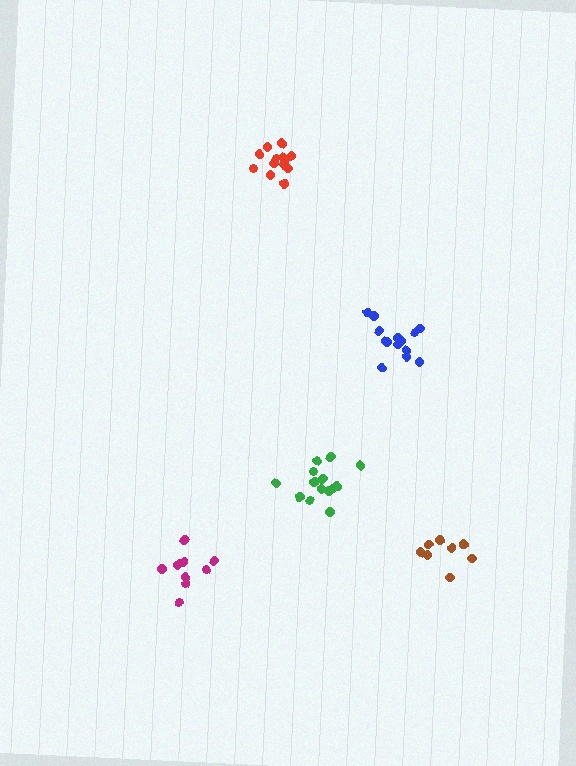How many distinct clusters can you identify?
There are 5 distinct clusters.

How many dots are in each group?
Group 1: 8 dots, Group 2: 14 dots, Group 3: 10 dots, Group 4: 14 dots, Group 5: 13 dots (59 total).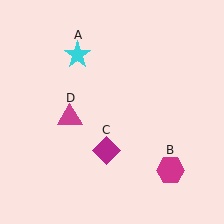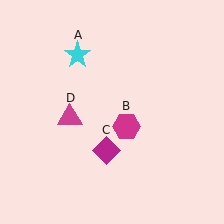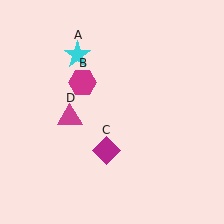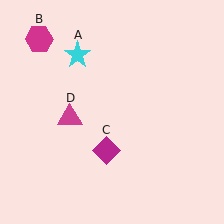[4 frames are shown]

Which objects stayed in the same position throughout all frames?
Cyan star (object A) and magenta diamond (object C) and magenta triangle (object D) remained stationary.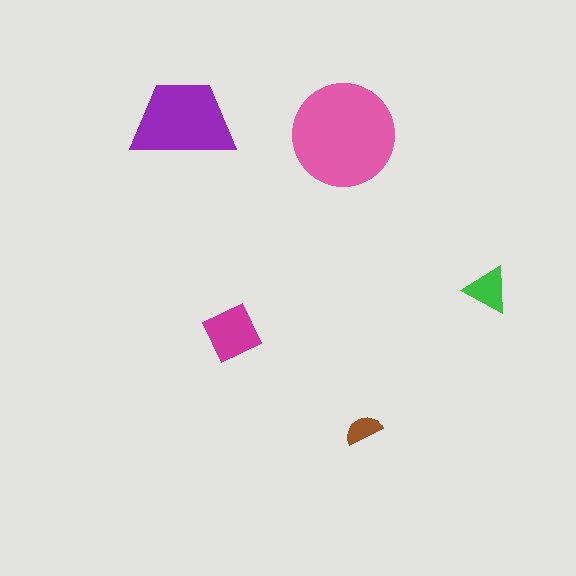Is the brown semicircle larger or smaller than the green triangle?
Smaller.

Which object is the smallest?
The brown semicircle.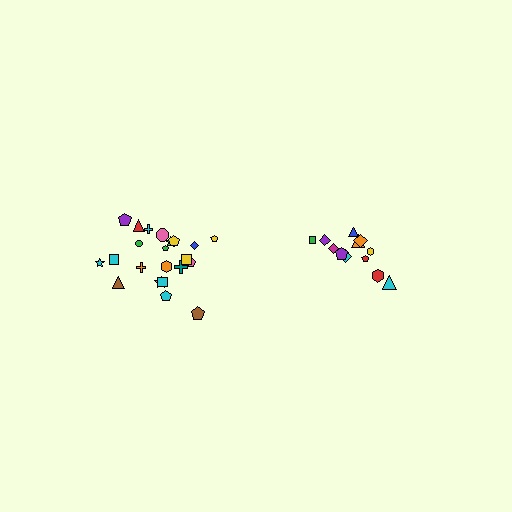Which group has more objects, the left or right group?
The left group.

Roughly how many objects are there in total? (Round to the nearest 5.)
Roughly 35 objects in total.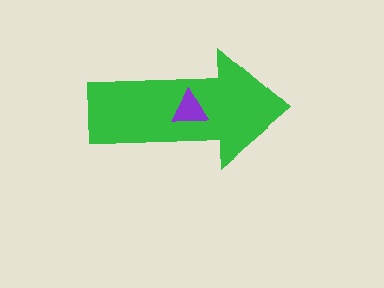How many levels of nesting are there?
2.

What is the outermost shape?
The green arrow.